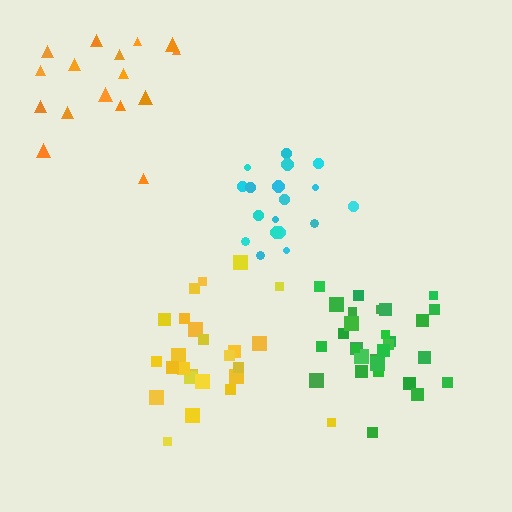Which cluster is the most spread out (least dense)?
Orange.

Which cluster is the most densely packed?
Green.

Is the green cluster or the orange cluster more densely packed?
Green.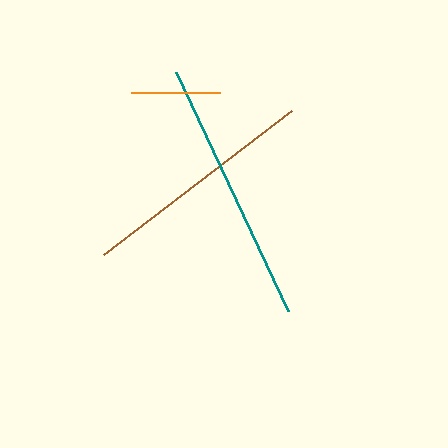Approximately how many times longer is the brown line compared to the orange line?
The brown line is approximately 2.7 times the length of the orange line.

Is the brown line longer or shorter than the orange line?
The brown line is longer than the orange line.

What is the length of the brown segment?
The brown segment is approximately 237 pixels long.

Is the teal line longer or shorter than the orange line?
The teal line is longer than the orange line.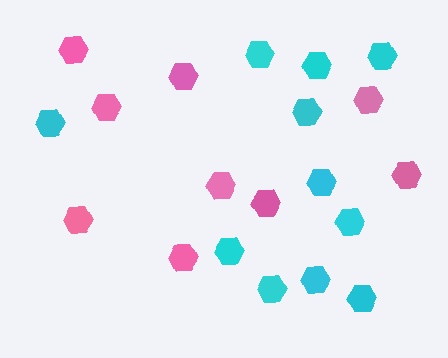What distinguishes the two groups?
There are 2 groups: one group of pink hexagons (9) and one group of cyan hexagons (11).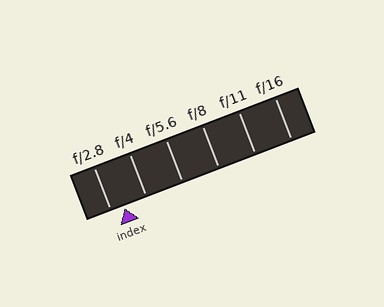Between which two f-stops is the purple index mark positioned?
The index mark is between f/2.8 and f/4.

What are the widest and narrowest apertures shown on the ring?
The widest aperture shown is f/2.8 and the narrowest is f/16.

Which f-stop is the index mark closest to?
The index mark is closest to f/2.8.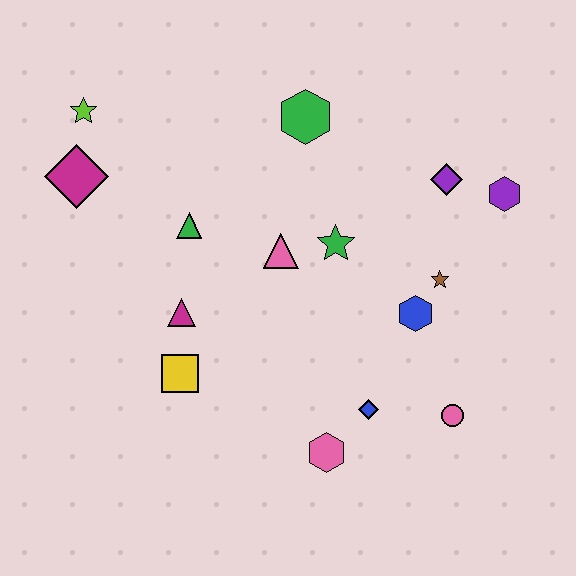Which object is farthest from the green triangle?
The pink circle is farthest from the green triangle.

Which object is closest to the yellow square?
The magenta triangle is closest to the yellow square.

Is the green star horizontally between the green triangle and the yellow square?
No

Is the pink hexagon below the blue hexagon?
Yes